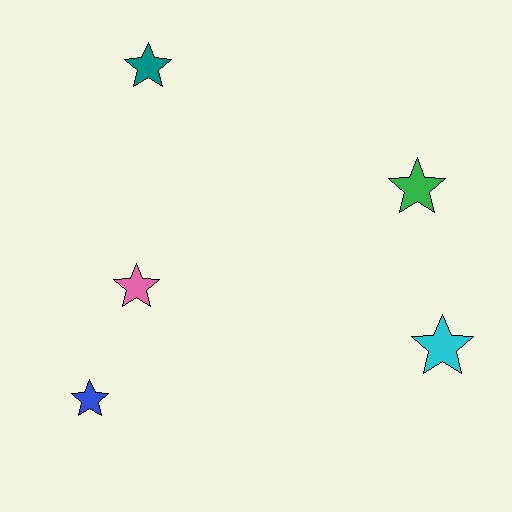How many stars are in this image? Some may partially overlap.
There are 5 stars.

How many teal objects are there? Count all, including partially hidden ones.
There is 1 teal object.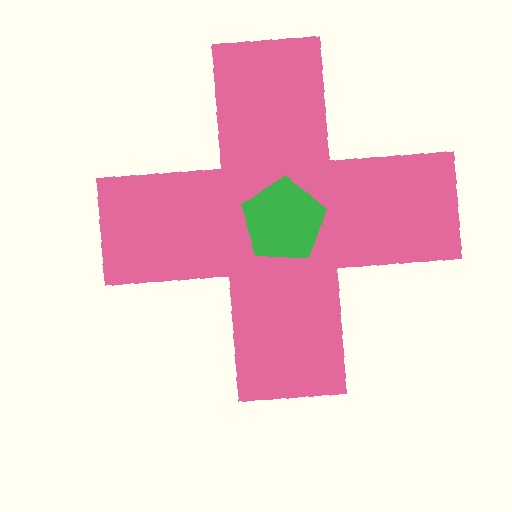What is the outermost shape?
The pink cross.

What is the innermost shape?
The green pentagon.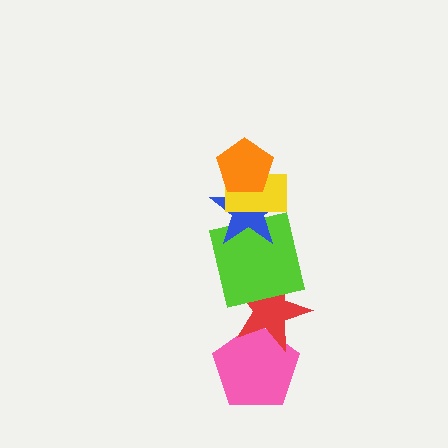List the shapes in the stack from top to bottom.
From top to bottom: the orange pentagon, the yellow rectangle, the blue star, the lime square, the red star, the pink pentagon.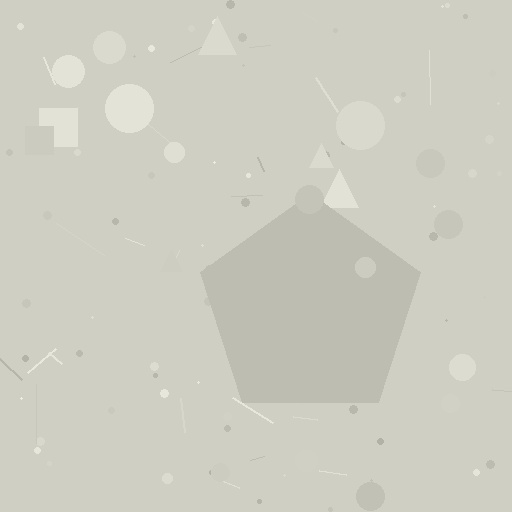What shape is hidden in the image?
A pentagon is hidden in the image.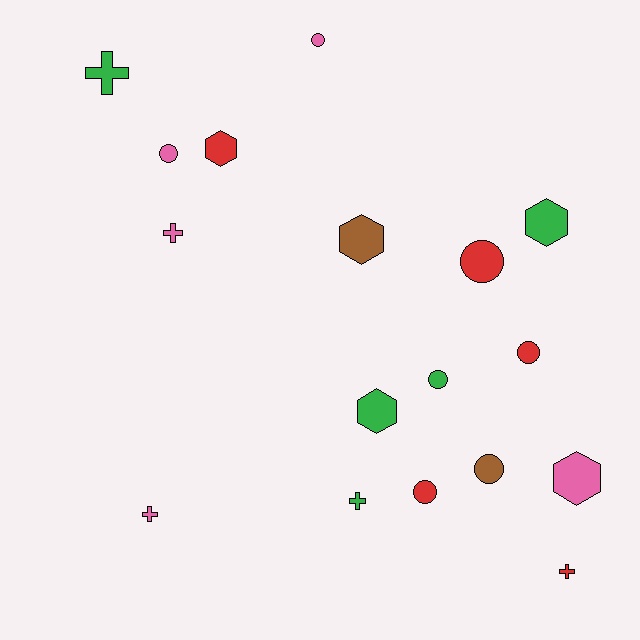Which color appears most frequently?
Pink, with 5 objects.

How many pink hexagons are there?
There is 1 pink hexagon.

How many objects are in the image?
There are 17 objects.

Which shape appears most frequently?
Circle, with 7 objects.